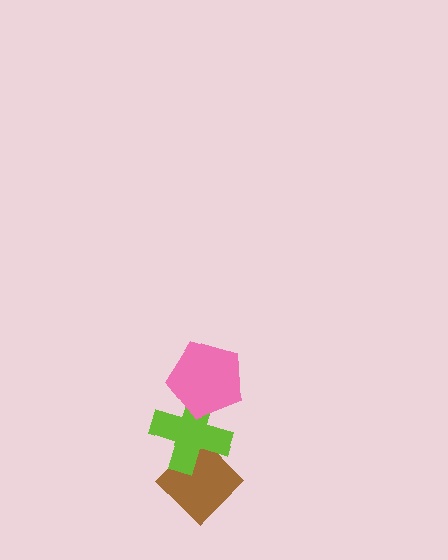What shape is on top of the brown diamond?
The lime cross is on top of the brown diamond.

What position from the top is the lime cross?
The lime cross is 2nd from the top.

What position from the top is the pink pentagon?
The pink pentagon is 1st from the top.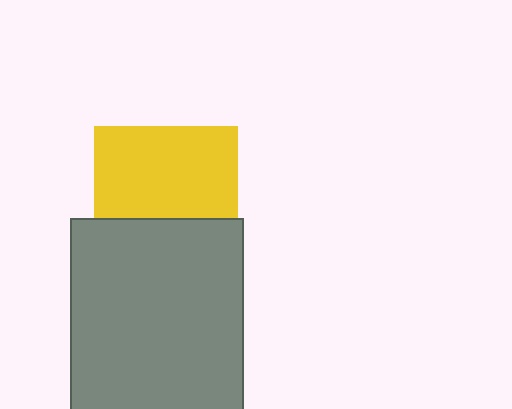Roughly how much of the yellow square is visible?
About half of it is visible (roughly 64%).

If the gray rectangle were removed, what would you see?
You would see the complete yellow square.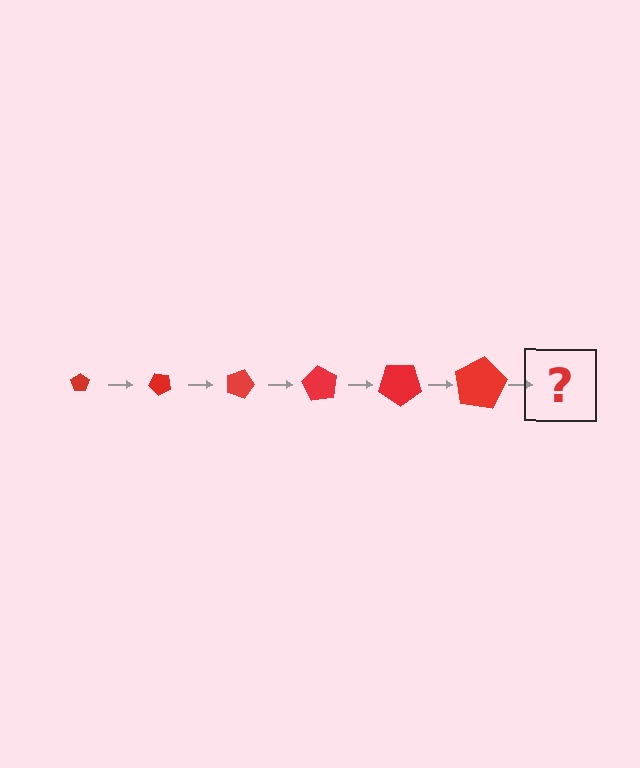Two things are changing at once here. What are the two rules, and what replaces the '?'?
The two rules are that the pentagon grows larger each step and it rotates 45 degrees each step. The '?' should be a pentagon, larger than the previous one and rotated 270 degrees from the start.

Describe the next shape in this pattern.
It should be a pentagon, larger than the previous one and rotated 270 degrees from the start.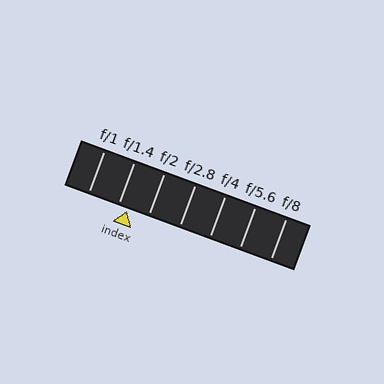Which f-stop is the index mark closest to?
The index mark is closest to f/1.4.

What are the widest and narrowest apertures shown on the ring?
The widest aperture shown is f/1 and the narrowest is f/8.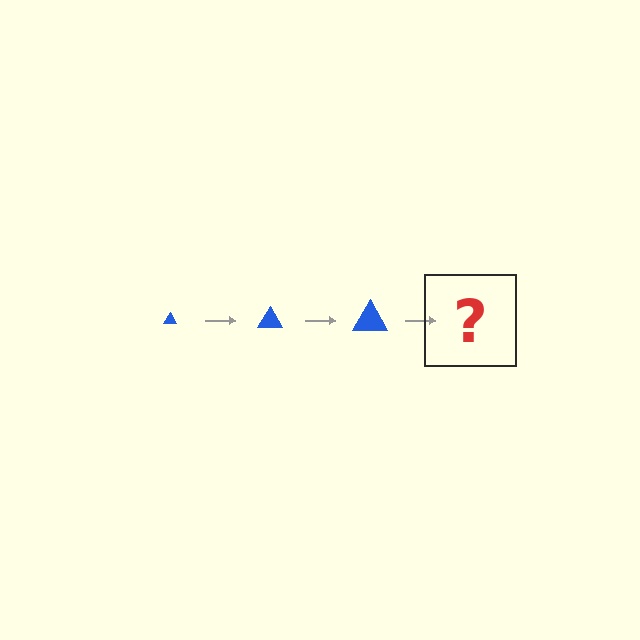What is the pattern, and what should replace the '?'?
The pattern is that the triangle gets progressively larger each step. The '?' should be a blue triangle, larger than the previous one.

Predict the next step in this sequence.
The next step is a blue triangle, larger than the previous one.